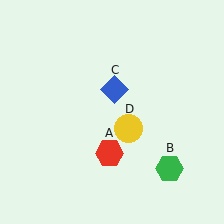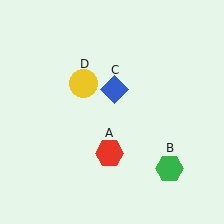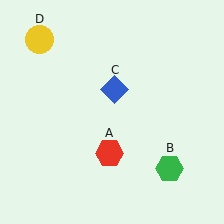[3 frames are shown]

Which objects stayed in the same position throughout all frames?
Red hexagon (object A) and green hexagon (object B) and blue diamond (object C) remained stationary.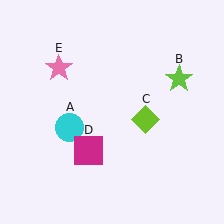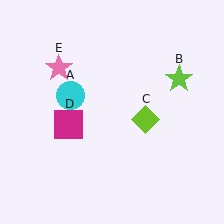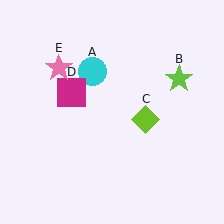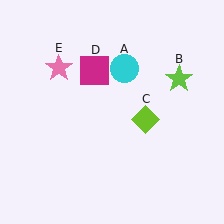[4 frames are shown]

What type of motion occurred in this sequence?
The cyan circle (object A), magenta square (object D) rotated clockwise around the center of the scene.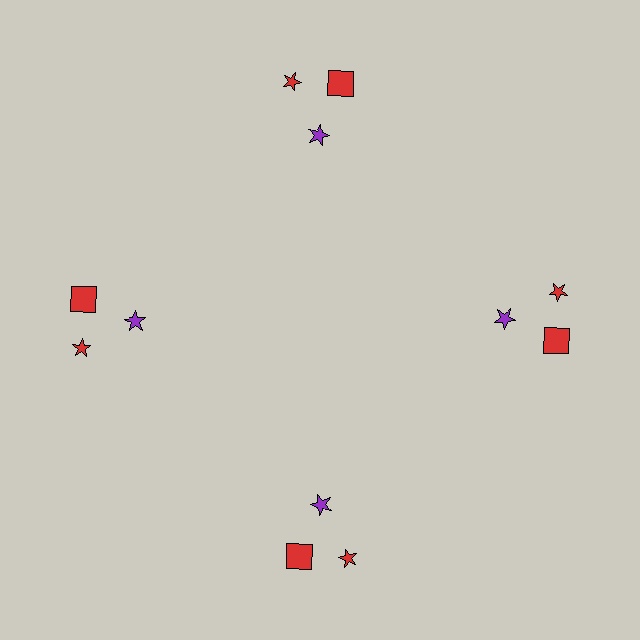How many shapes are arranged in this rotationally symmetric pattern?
There are 12 shapes, arranged in 4 groups of 3.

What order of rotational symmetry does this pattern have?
This pattern has 4-fold rotational symmetry.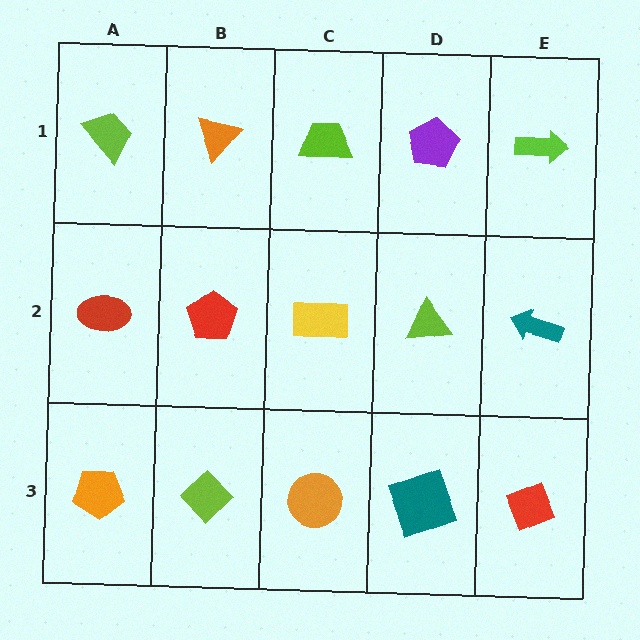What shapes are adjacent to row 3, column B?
A red pentagon (row 2, column B), an orange pentagon (row 3, column A), an orange circle (row 3, column C).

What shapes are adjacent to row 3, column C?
A yellow rectangle (row 2, column C), a lime diamond (row 3, column B), a teal square (row 3, column D).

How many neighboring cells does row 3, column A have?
2.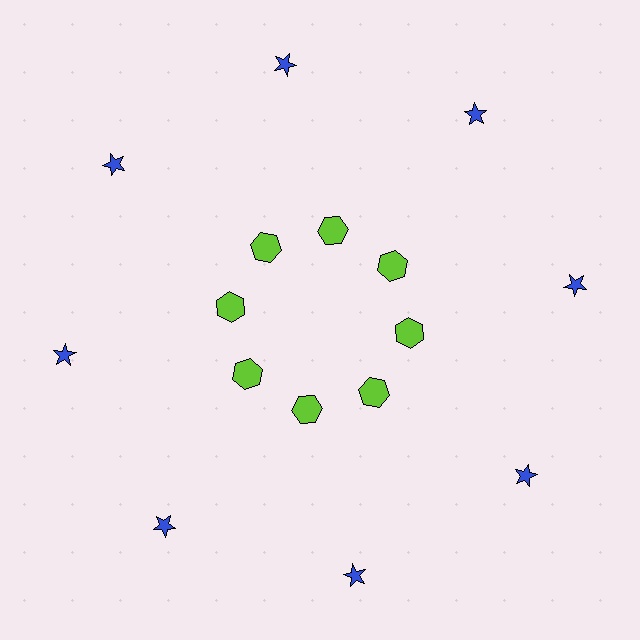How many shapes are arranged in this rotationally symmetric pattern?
There are 16 shapes, arranged in 8 groups of 2.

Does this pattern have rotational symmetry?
Yes, this pattern has 8-fold rotational symmetry. It looks the same after rotating 45 degrees around the center.